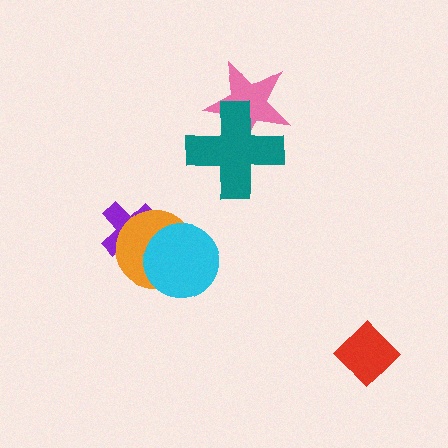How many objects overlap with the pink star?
1 object overlaps with the pink star.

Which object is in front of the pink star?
The teal cross is in front of the pink star.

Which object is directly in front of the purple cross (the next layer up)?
The orange circle is directly in front of the purple cross.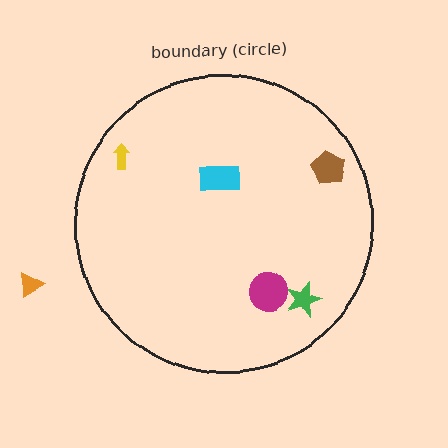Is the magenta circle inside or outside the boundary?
Inside.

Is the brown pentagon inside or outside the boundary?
Inside.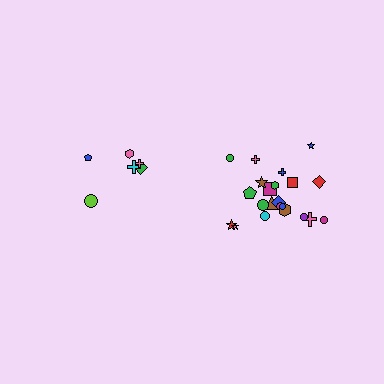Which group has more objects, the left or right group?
The right group.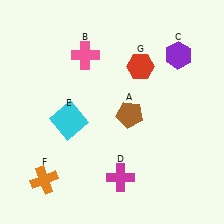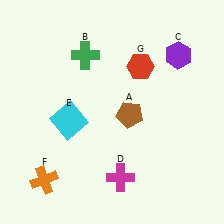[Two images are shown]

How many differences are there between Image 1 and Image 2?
There is 1 difference between the two images.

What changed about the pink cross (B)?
In Image 1, B is pink. In Image 2, it changed to green.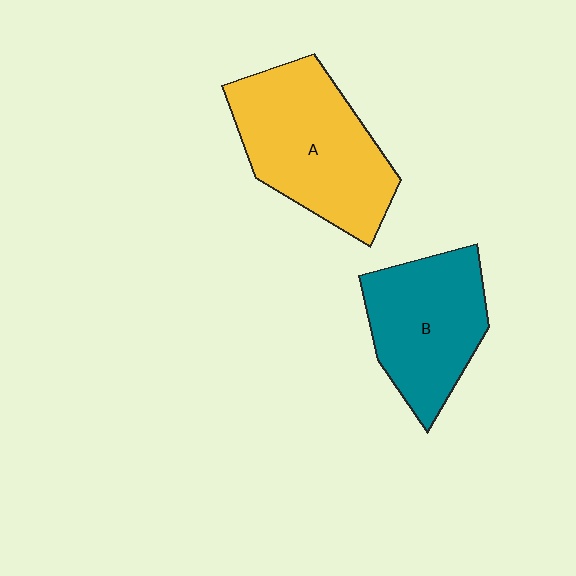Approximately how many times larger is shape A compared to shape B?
Approximately 1.3 times.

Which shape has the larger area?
Shape A (yellow).